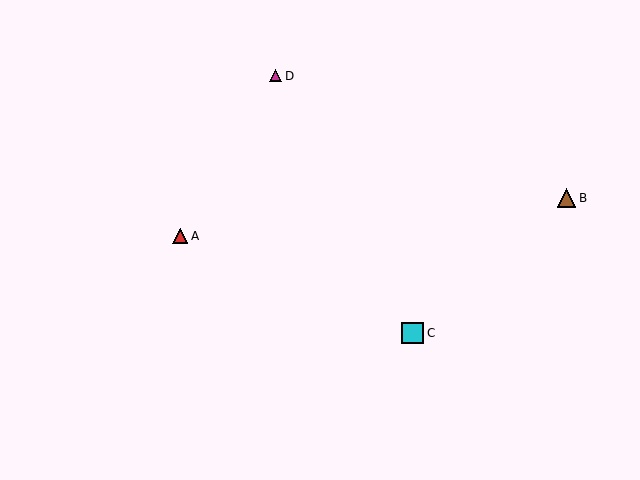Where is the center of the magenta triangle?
The center of the magenta triangle is at (275, 76).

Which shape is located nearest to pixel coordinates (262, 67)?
The magenta triangle (labeled D) at (275, 76) is nearest to that location.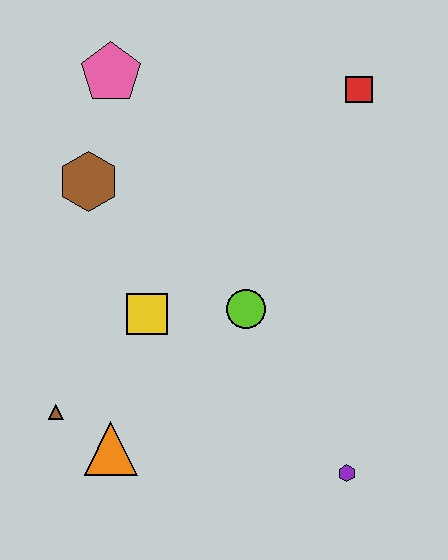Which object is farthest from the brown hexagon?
The purple hexagon is farthest from the brown hexagon.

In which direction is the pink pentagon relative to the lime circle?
The pink pentagon is above the lime circle.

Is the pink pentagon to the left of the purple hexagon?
Yes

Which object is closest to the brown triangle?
The orange triangle is closest to the brown triangle.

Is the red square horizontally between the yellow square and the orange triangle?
No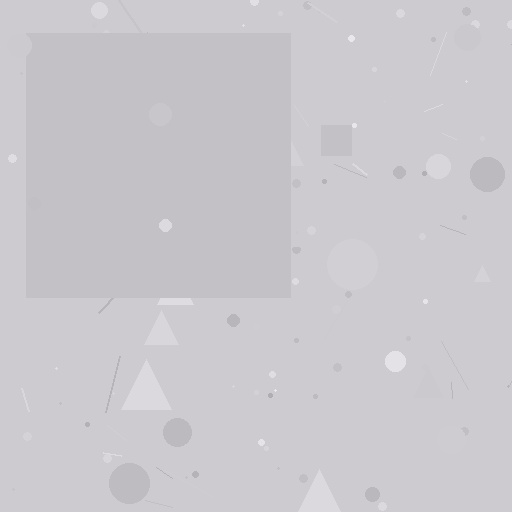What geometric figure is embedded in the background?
A square is embedded in the background.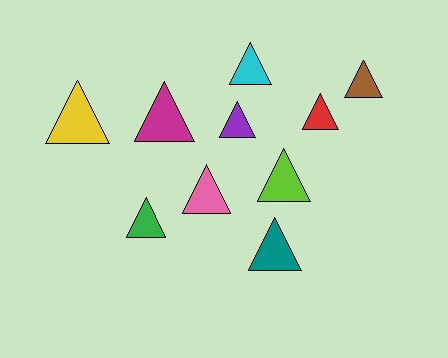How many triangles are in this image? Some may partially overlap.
There are 10 triangles.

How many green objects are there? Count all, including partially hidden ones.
There is 1 green object.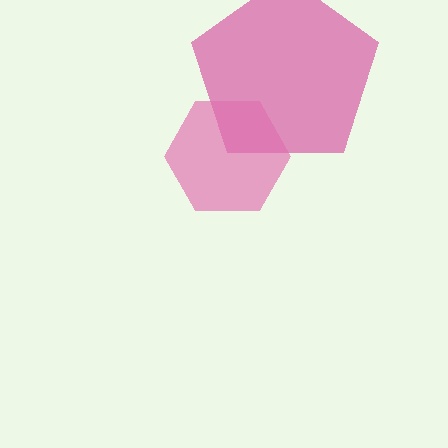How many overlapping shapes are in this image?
There are 2 overlapping shapes in the image.